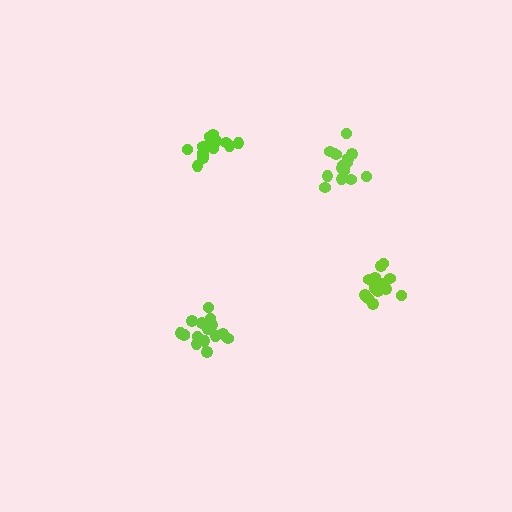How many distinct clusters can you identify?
There are 4 distinct clusters.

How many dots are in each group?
Group 1: 15 dots, Group 2: 16 dots, Group 3: 16 dots, Group 4: 15 dots (62 total).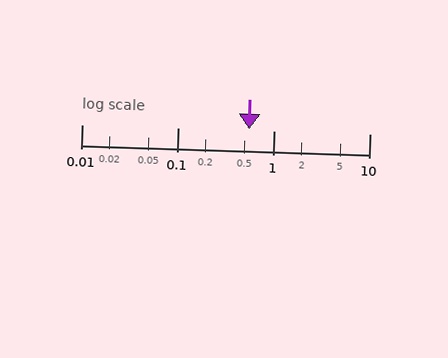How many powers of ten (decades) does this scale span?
The scale spans 3 decades, from 0.01 to 10.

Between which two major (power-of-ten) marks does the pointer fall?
The pointer is between 0.1 and 1.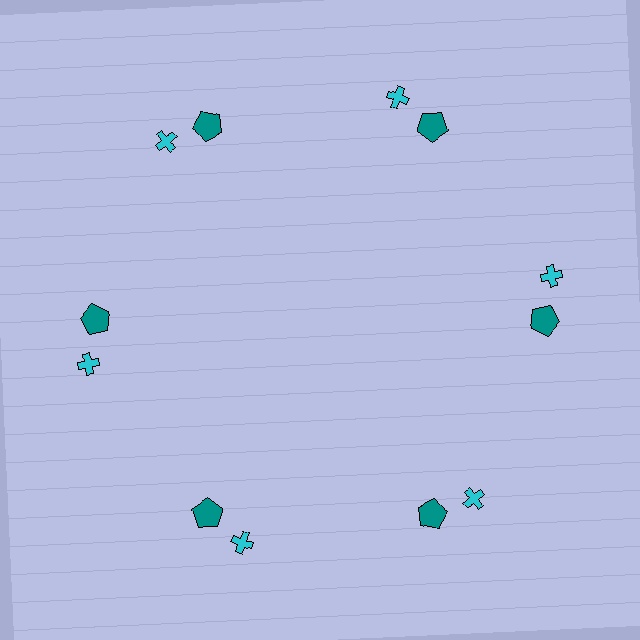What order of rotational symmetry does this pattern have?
This pattern has 6-fold rotational symmetry.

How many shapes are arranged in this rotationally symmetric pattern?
There are 12 shapes, arranged in 6 groups of 2.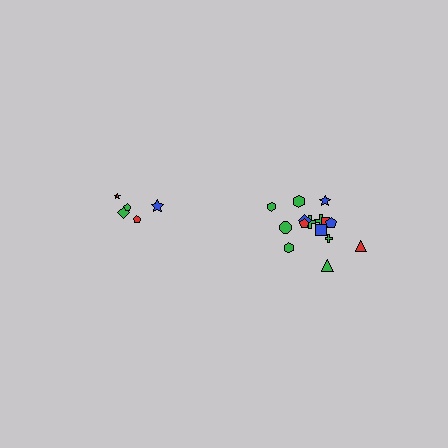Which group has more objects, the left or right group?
The right group.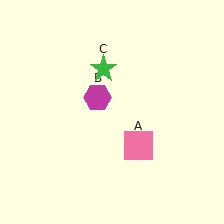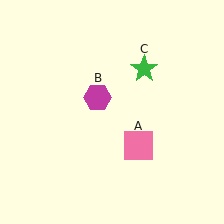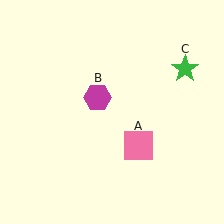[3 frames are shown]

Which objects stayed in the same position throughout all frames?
Pink square (object A) and magenta hexagon (object B) remained stationary.